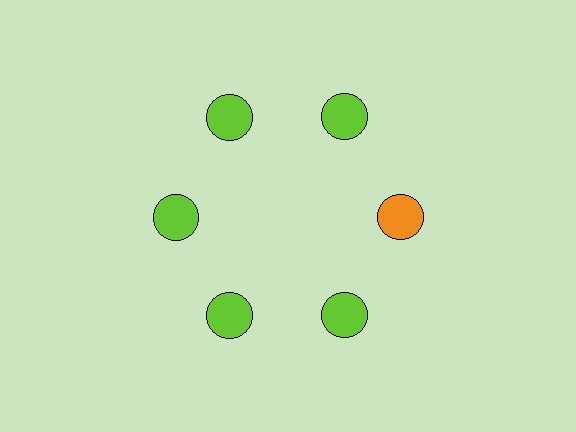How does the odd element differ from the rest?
It has a different color: orange instead of lime.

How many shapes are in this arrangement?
There are 6 shapes arranged in a ring pattern.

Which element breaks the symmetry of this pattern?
The orange circle at roughly the 3 o'clock position breaks the symmetry. All other shapes are lime circles.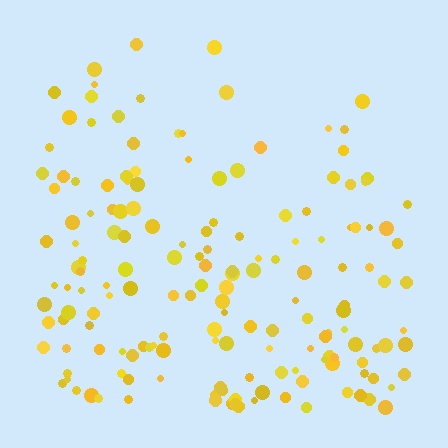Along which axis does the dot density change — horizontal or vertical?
Vertical.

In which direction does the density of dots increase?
From top to bottom, with the bottom side densest.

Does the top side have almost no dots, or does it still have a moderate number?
Still a moderate number, just noticeably fewer than the bottom.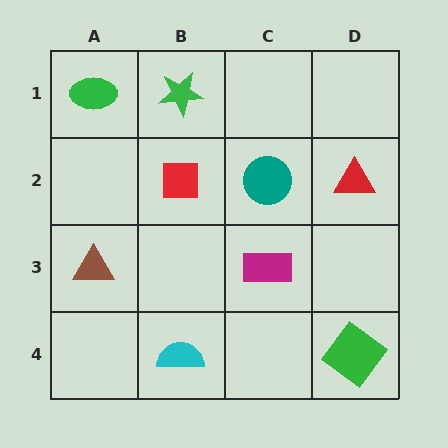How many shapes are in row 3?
2 shapes.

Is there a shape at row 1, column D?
No, that cell is empty.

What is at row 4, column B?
A cyan semicircle.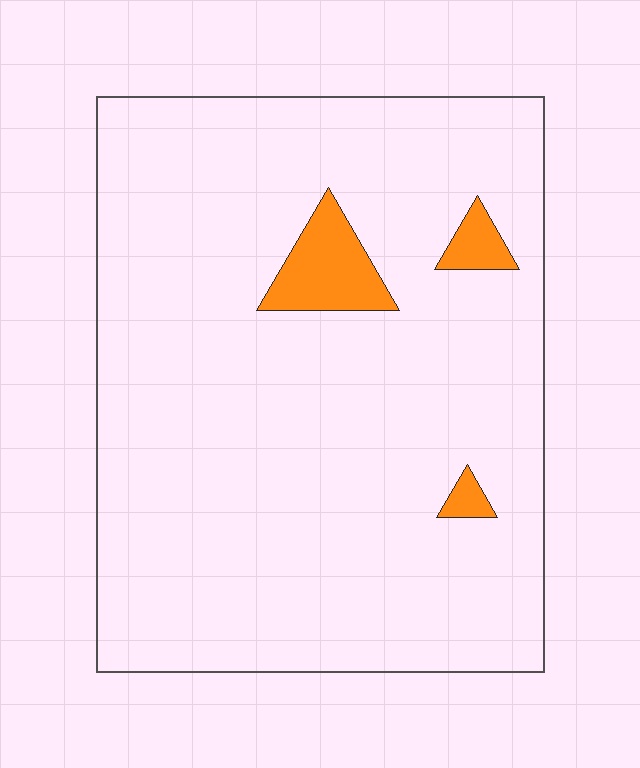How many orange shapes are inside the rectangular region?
3.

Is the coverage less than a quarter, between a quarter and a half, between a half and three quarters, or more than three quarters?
Less than a quarter.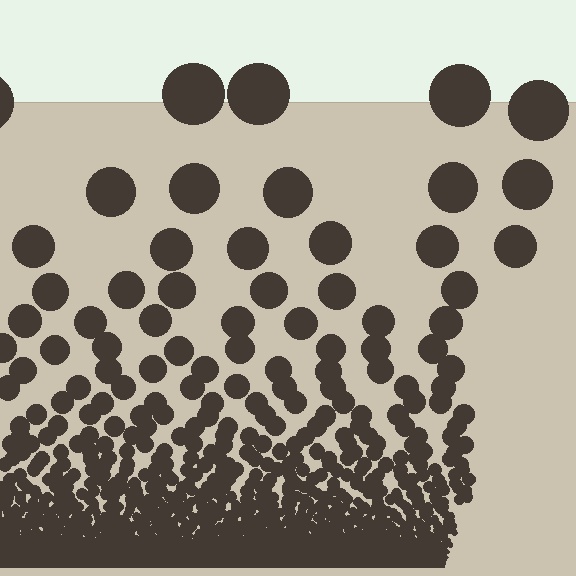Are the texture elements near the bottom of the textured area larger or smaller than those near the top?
Smaller. The gradient is inverted — elements near the bottom are smaller and denser.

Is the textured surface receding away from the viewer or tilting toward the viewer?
The surface appears to tilt toward the viewer. Texture elements get larger and sparser toward the top.